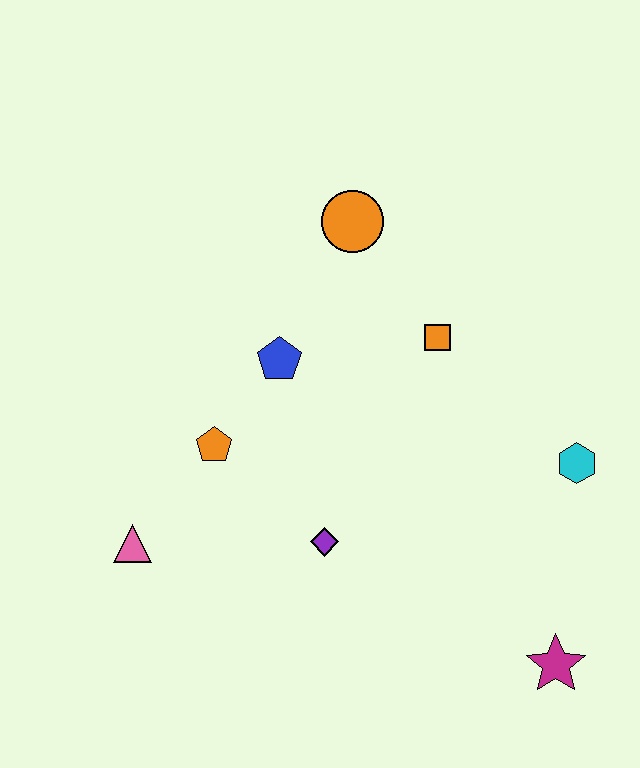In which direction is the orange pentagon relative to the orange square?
The orange pentagon is to the left of the orange square.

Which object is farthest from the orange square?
The pink triangle is farthest from the orange square.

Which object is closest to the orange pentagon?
The blue pentagon is closest to the orange pentagon.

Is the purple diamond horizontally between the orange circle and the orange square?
No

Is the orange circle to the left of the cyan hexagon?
Yes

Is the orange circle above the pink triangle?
Yes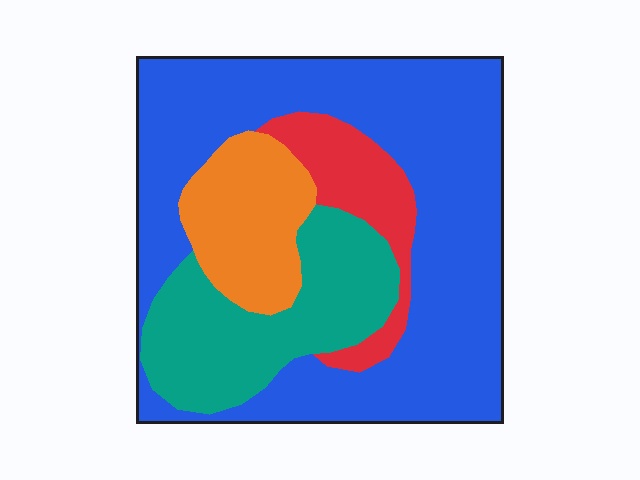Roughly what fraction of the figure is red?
Red covers roughly 10% of the figure.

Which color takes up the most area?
Blue, at roughly 55%.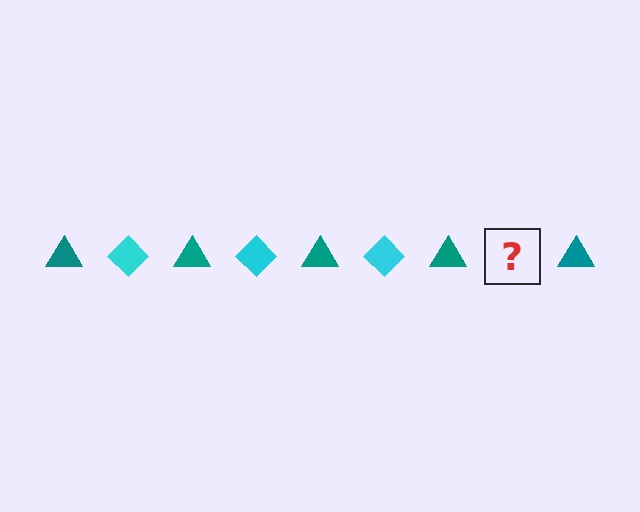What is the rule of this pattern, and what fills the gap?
The rule is that the pattern alternates between teal triangle and cyan diamond. The gap should be filled with a cyan diamond.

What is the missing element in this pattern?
The missing element is a cyan diamond.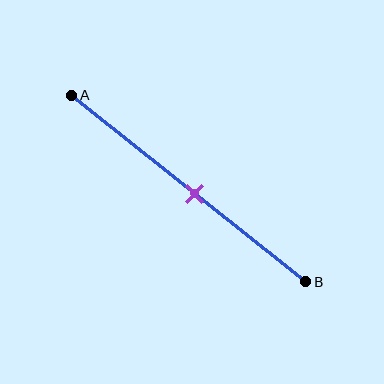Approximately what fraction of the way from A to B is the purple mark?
The purple mark is approximately 55% of the way from A to B.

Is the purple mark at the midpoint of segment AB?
Yes, the mark is approximately at the midpoint.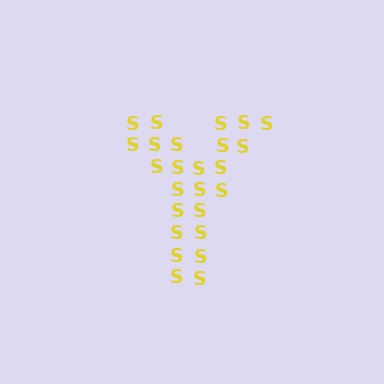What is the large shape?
The large shape is the letter Y.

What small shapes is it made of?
It is made of small letter S's.